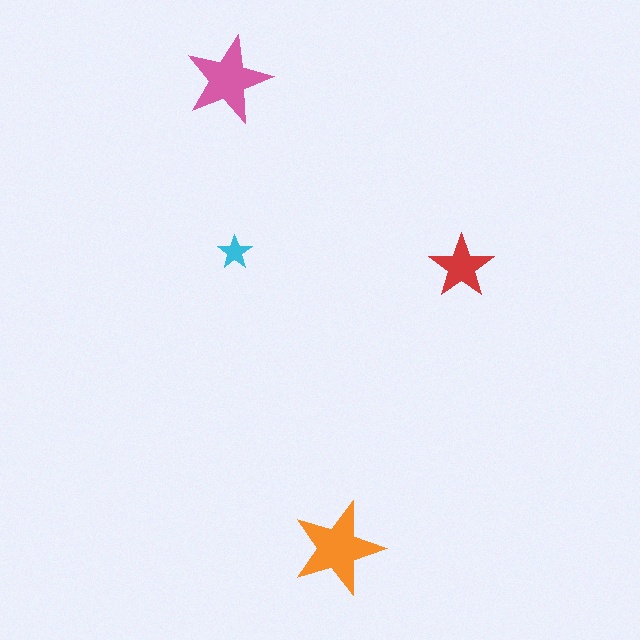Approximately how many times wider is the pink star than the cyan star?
About 2.5 times wider.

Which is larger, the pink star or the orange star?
The orange one.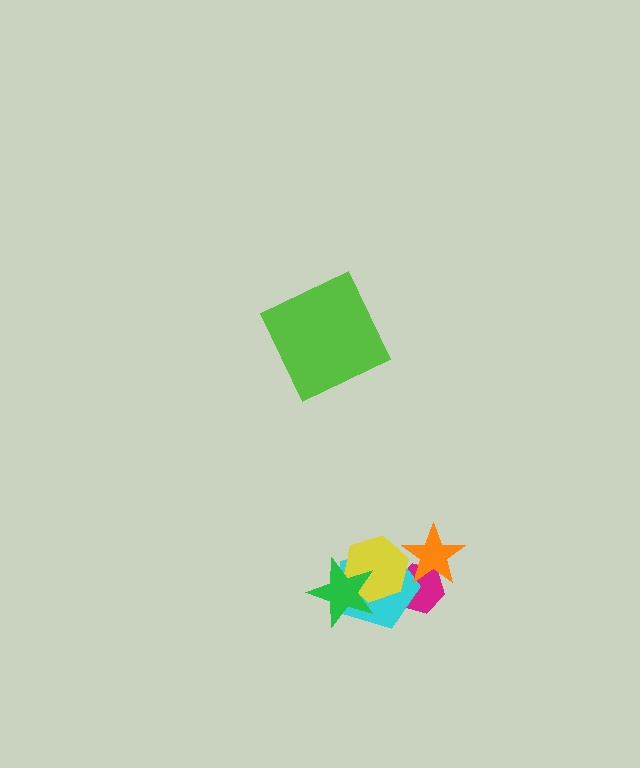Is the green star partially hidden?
No, no other shape covers it.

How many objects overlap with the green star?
2 objects overlap with the green star.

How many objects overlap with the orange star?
3 objects overlap with the orange star.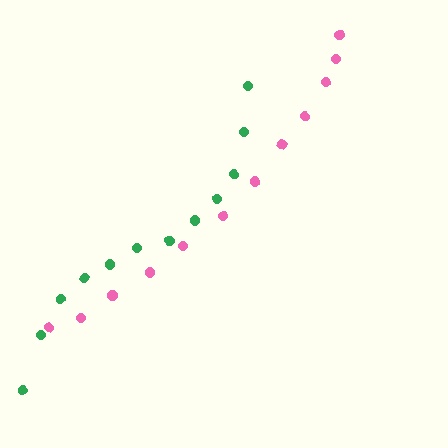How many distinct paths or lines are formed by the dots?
There are 2 distinct paths.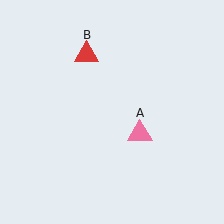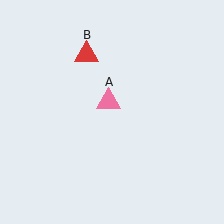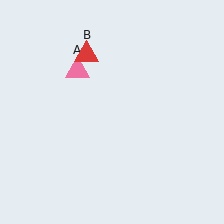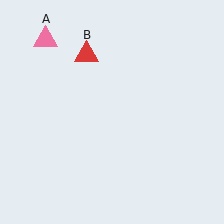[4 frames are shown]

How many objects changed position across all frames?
1 object changed position: pink triangle (object A).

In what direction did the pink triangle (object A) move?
The pink triangle (object A) moved up and to the left.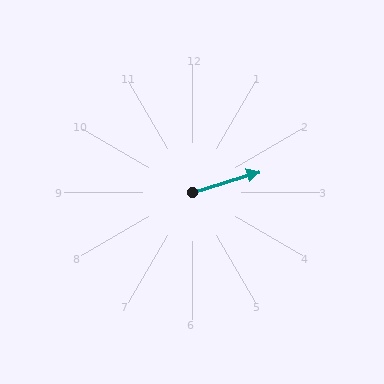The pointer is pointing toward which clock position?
Roughly 2 o'clock.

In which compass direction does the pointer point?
East.